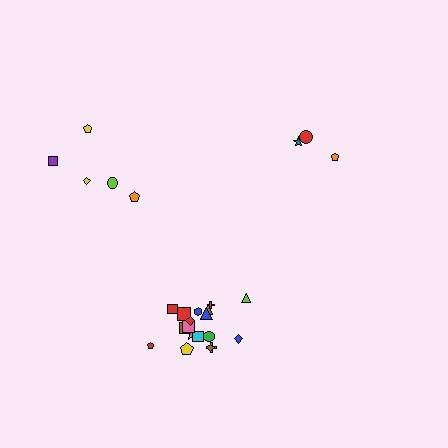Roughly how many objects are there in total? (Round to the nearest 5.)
Roughly 25 objects in total.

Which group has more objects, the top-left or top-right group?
The top-left group.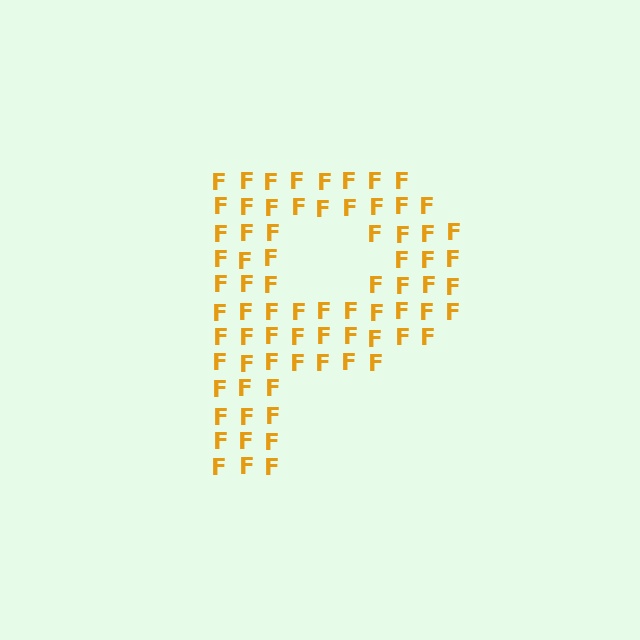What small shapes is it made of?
It is made of small letter F's.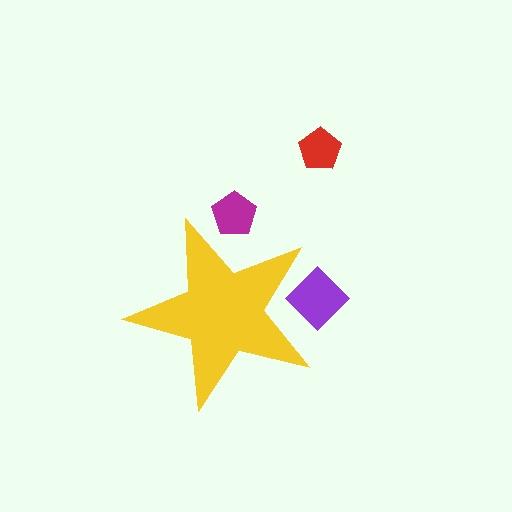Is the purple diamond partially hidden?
Yes, the purple diamond is partially hidden behind the yellow star.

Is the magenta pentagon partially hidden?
Yes, the magenta pentagon is partially hidden behind the yellow star.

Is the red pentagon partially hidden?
No, the red pentagon is fully visible.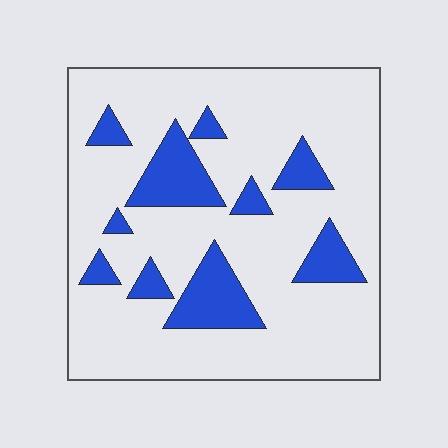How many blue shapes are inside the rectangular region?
10.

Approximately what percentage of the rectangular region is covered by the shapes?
Approximately 20%.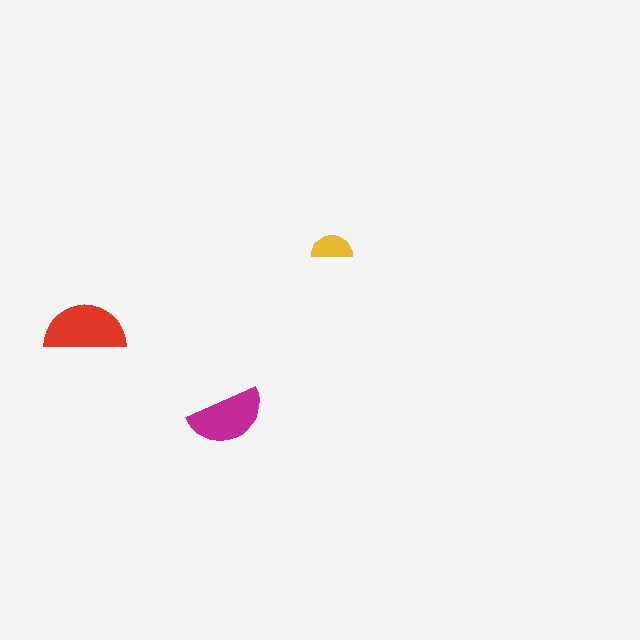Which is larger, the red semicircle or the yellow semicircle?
The red one.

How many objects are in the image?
There are 3 objects in the image.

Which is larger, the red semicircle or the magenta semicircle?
The red one.